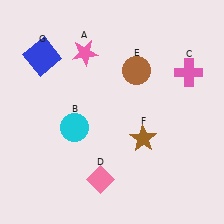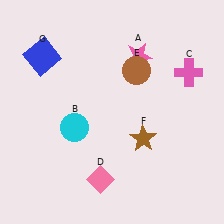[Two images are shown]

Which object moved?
The pink star (A) moved right.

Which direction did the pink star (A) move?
The pink star (A) moved right.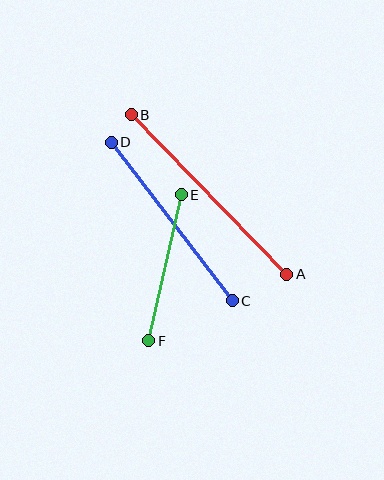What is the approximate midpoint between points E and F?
The midpoint is at approximately (165, 268) pixels.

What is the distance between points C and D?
The distance is approximately 200 pixels.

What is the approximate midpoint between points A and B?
The midpoint is at approximately (209, 194) pixels.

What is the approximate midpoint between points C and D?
The midpoint is at approximately (172, 221) pixels.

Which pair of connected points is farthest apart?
Points A and B are farthest apart.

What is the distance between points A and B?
The distance is approximately 222 pixels.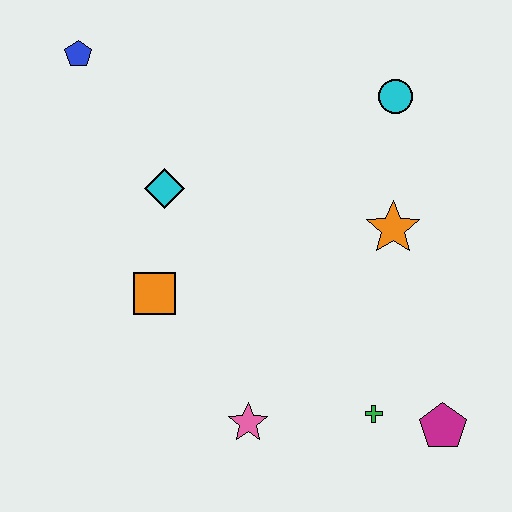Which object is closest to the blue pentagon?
The cyan diamond is closest to the blue pentagon.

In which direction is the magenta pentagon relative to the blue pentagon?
The magenta pentagon is below the blue pentagon.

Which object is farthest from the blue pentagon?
The magenta pentagon is farthest from the blue pentagon.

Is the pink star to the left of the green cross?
Yes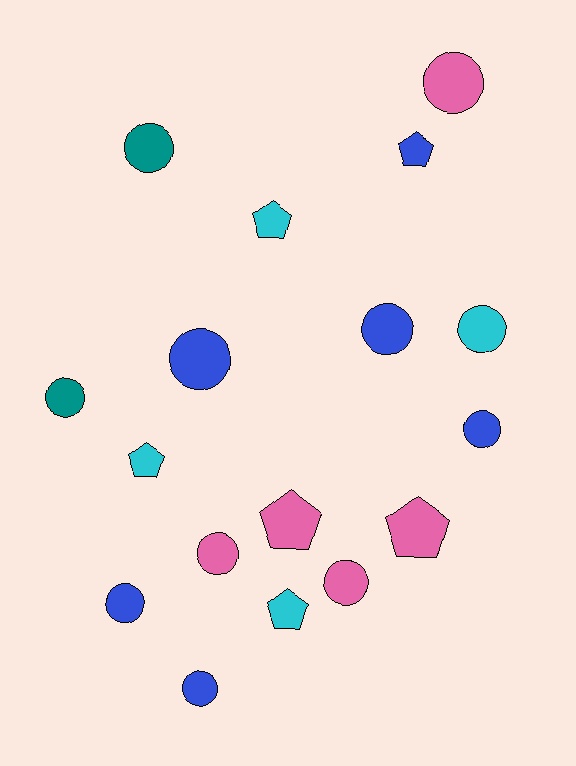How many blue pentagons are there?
There is 1 blue pentagon.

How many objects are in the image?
There are 17 objects.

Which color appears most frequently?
Blue, with 6 objects.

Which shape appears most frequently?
Circle, with 11 objects.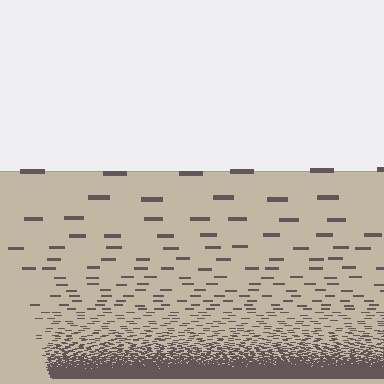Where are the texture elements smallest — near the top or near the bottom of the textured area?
Near the bottom.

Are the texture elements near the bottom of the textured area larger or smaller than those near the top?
Smaller. The gradient is inverted — elements near the bottom are smaller and denser.